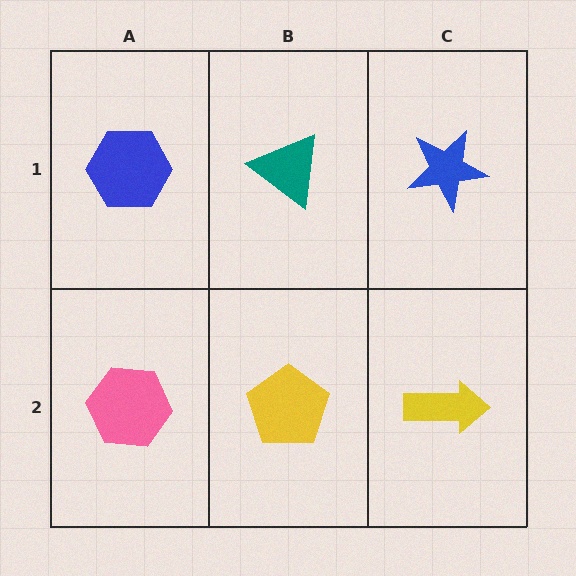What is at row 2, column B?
A yellow pentagon.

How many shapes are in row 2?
3 shapes.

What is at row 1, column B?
A teal triangle.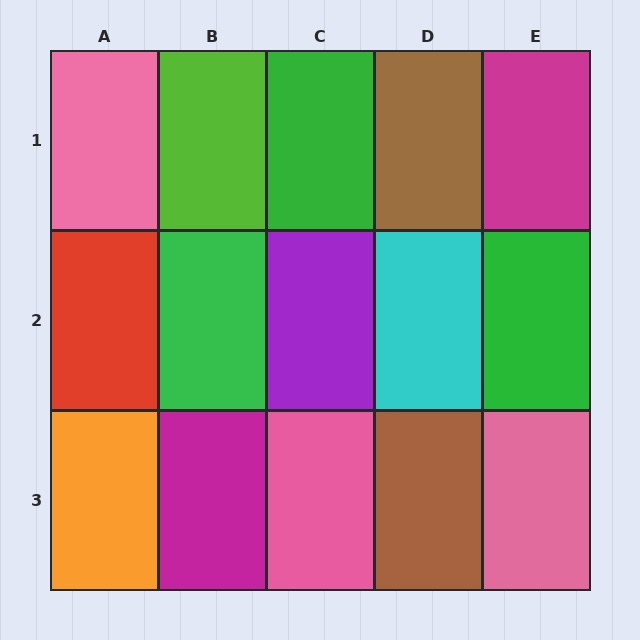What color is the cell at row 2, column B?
Green.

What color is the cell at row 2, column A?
Red.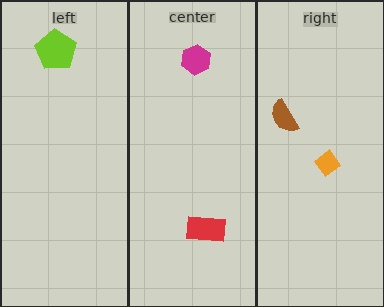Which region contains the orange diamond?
The right region.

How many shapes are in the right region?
2.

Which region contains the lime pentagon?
The left region.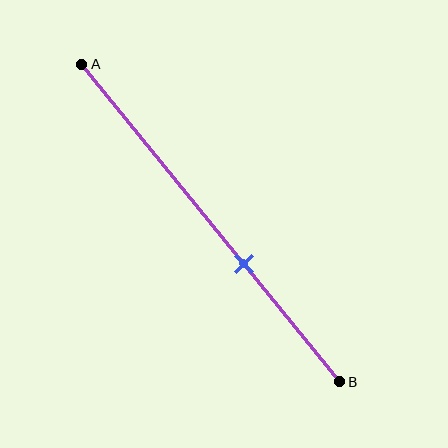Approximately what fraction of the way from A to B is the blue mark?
The blue mark is approximately 65% of the way from A to B.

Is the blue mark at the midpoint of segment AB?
No, the mark is at about 65% from A, not at the 50% midpoint.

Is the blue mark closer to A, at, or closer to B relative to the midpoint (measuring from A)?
The blue mark is closer to point B than the midpoint of segment AB.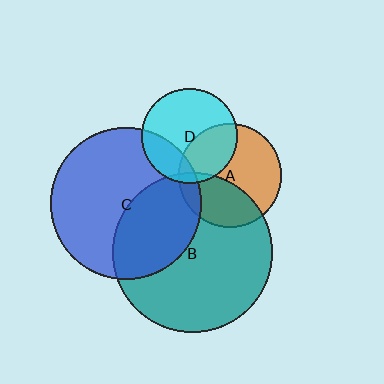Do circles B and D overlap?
Yes.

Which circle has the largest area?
Circle B (teal).